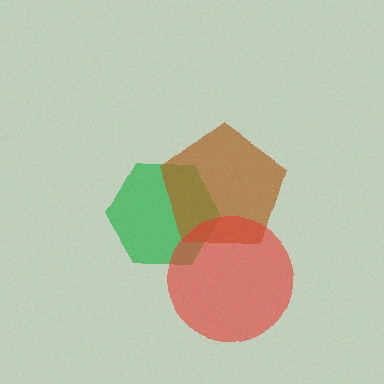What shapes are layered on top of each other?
The layered shapes are: a green hexagon, a brown pentagon, a red circle.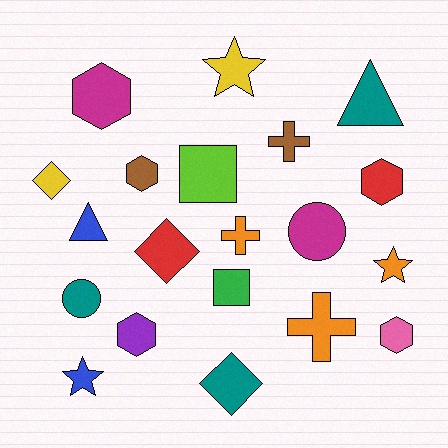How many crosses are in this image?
There are 3 crosses.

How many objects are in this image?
There are 20 objects.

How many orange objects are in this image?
There are 3 orange objects.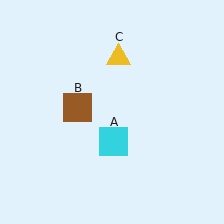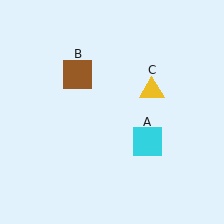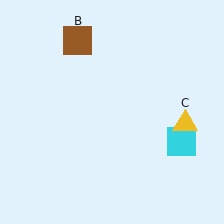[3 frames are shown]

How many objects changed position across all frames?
3 objects changed position: cyan square (object A), brown square (object B), yellow triangle (object C).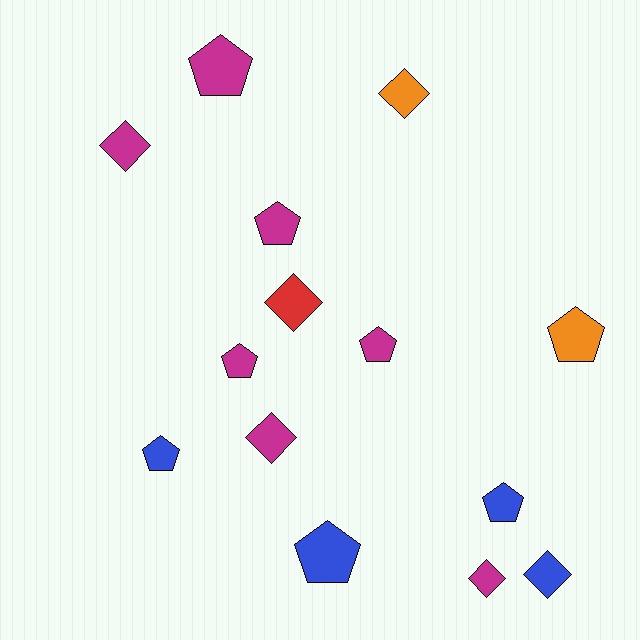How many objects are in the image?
There are 14 objects.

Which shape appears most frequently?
Pentagon, with 8 objects.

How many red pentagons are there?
There are no red pentagons.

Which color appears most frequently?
Magenta, with 7 objects.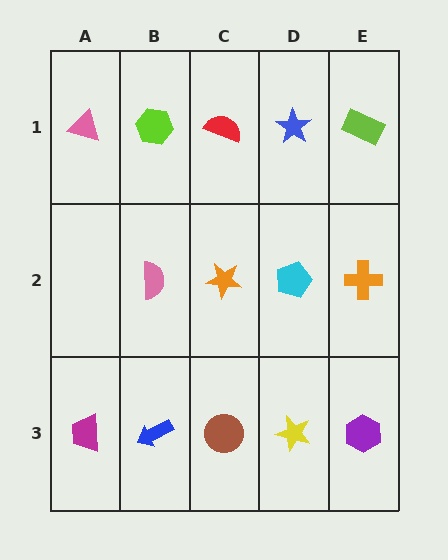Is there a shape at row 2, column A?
No, that cell is empty.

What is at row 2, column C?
An orange star.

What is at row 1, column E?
A lime rectangle.